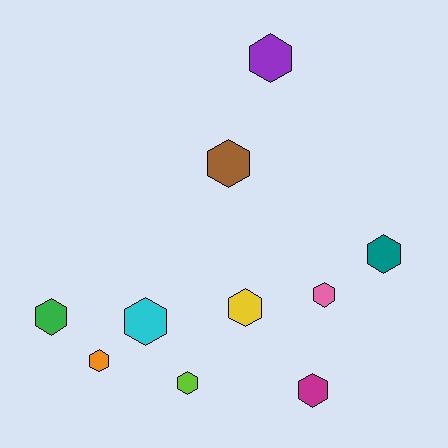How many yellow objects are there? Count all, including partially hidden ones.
There is 1 yellow object.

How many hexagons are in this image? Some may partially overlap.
There are 10 hexagons.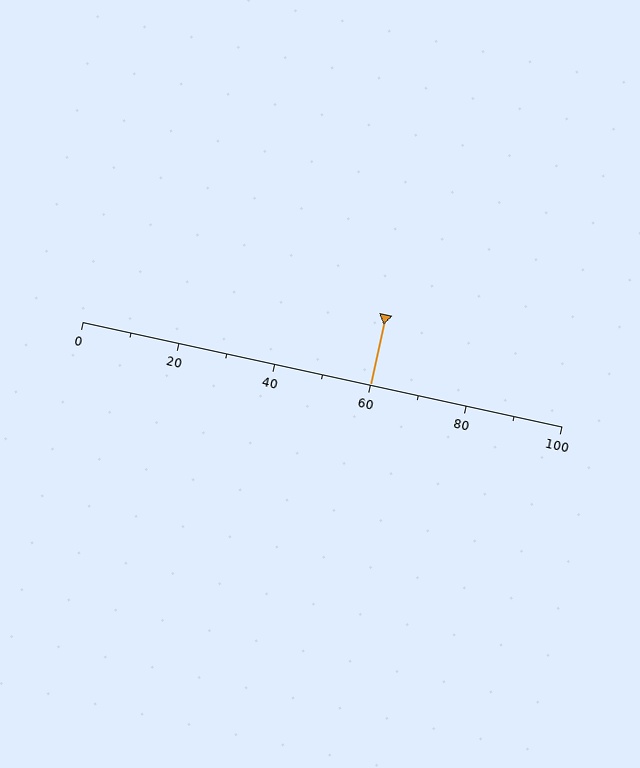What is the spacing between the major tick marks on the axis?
The major ticks are spaced 20 apart.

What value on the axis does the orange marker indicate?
The marker indicates approximately 60.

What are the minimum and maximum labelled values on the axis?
The axis runs from 0 to 100.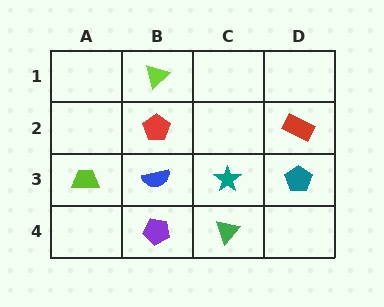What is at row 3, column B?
A blue semicircle.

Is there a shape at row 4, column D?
No, that cell is empty.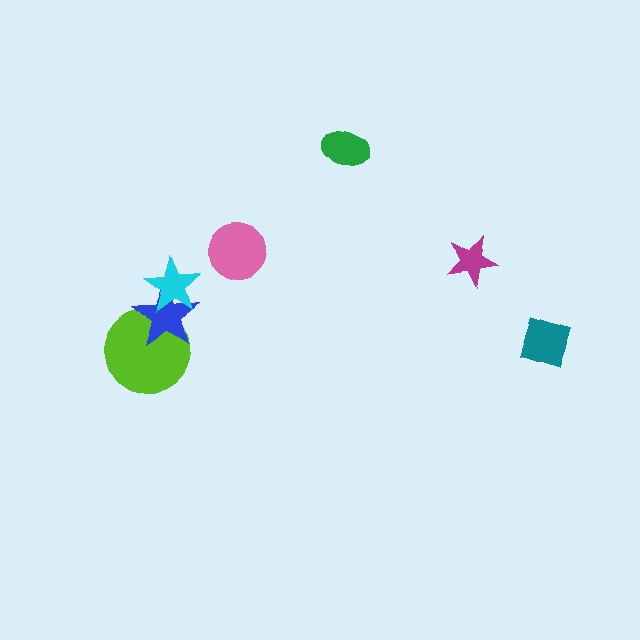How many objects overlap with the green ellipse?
0 objects overlap with the green ellipse.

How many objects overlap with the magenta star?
0 objects overlap with the magenta star.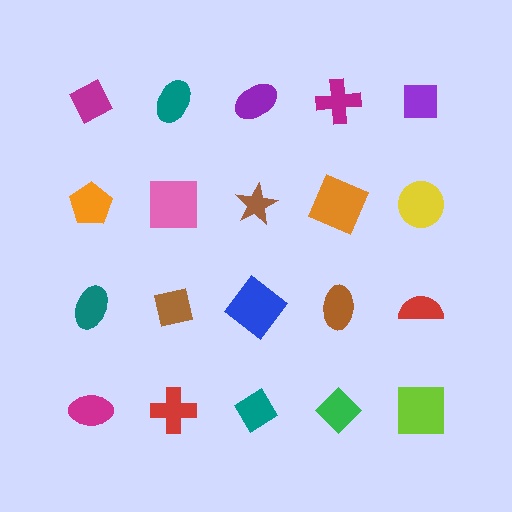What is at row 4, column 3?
A teal diamond.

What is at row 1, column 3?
A purple ellipse.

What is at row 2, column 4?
An orange square.